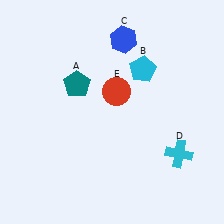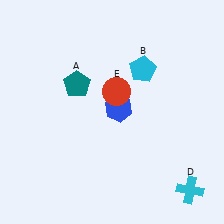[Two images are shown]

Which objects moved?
The objects that moved are: the blue hexagon (C), the cyan cross (D).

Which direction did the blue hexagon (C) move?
The blue hexagon (C) moved down.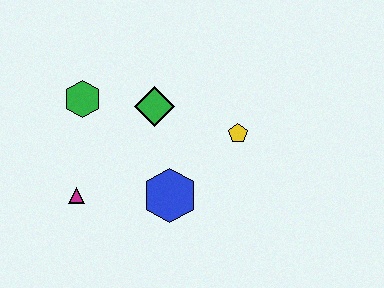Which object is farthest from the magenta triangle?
The yellow pentagon is farthest from the magenta triangle.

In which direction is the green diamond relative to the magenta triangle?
The green diamond is above the magenta triangle.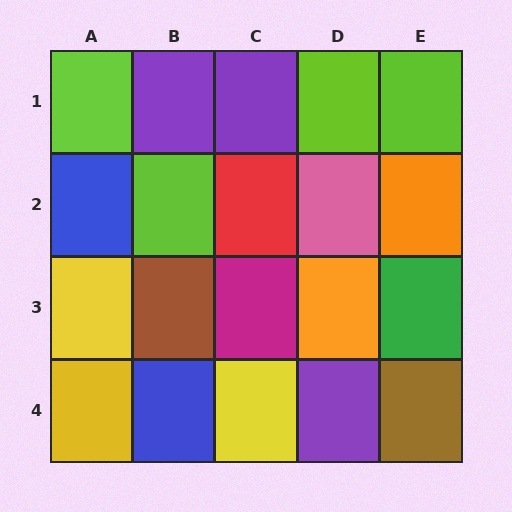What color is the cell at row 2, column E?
Orange.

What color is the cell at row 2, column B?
Lime.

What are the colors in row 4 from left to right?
Yellow, blue, yellow, purple, brown.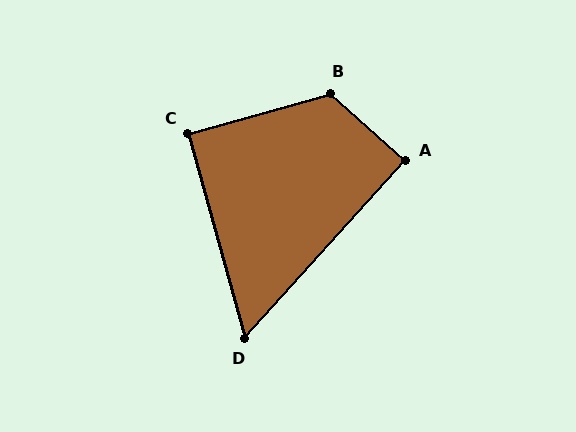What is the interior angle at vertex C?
Approximately 90 degrees (approximately right).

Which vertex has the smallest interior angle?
D, at approximately 58 degrees.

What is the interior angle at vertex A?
Approximately 90 degrees (approximately right).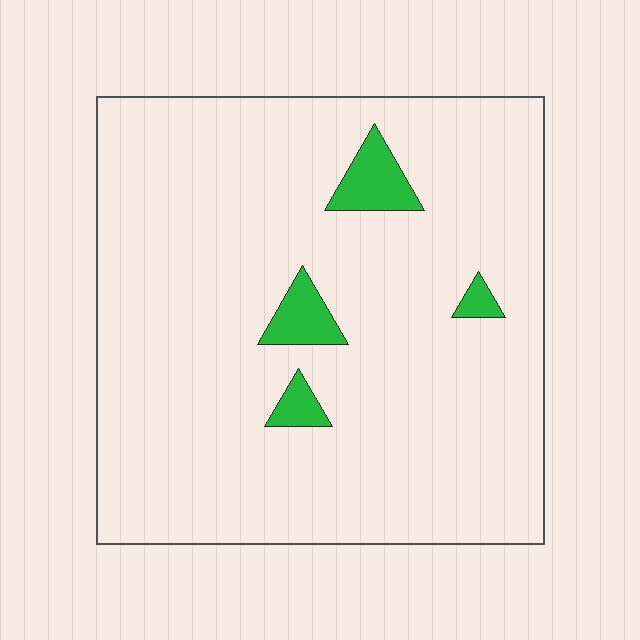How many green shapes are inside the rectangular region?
4.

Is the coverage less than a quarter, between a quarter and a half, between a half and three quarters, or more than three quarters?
Less than a quarter.